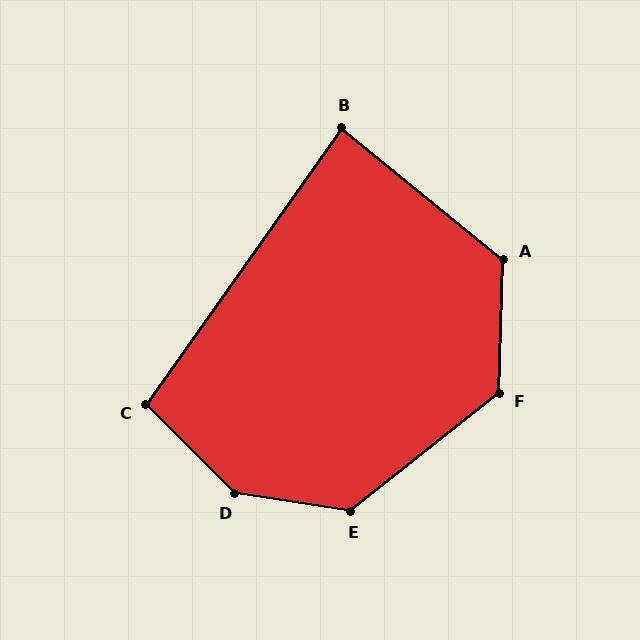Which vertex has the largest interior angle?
D, at approximately 143 degrees.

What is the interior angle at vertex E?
Approximately 133 degrees (obtuse).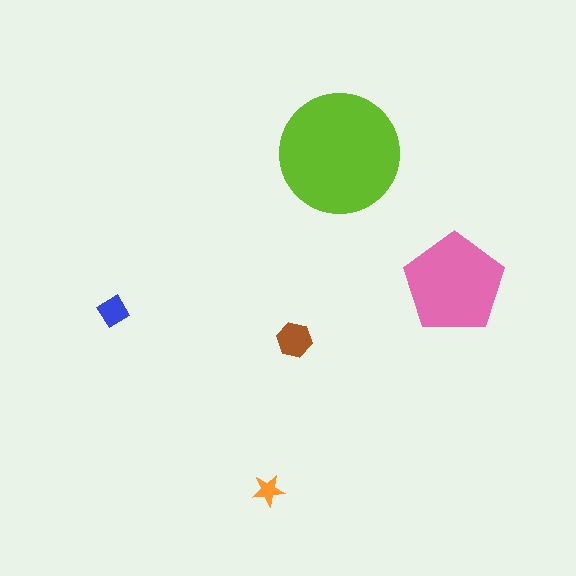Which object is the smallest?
The orange star.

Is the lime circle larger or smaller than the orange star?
Larger.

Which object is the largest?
The lime circle.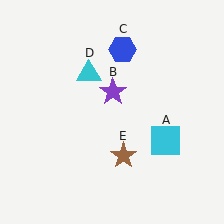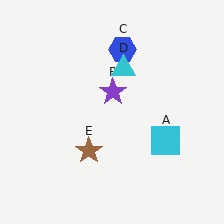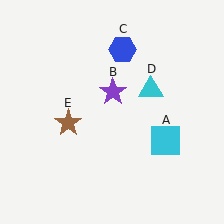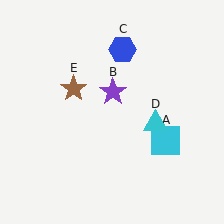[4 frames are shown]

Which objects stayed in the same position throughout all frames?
Cyan square (object A) and purple star (object B) and blue hexagon (object C) remained stationary.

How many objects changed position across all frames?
2 objects changed position: cyan triangle (object D), brown star (object E).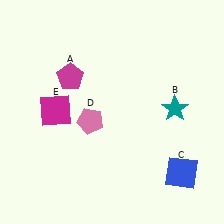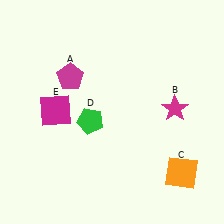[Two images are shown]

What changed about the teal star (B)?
In Image 1, B is teal. In Image 2, it changed to magenta.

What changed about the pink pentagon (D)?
In Image 1, D is pink. In Image 2, it changed to green.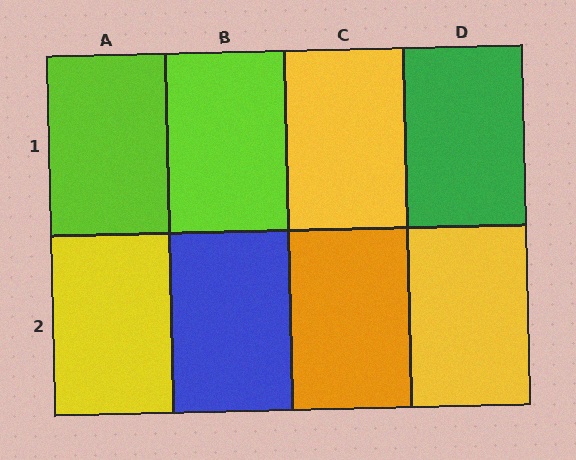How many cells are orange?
1 cell is orange.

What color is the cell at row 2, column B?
Blue.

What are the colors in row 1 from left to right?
Lime, lime, yellow, green.